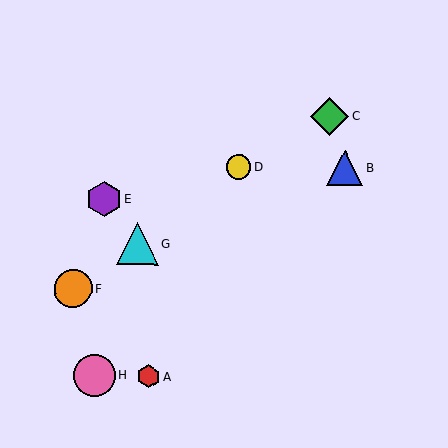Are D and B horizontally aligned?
Yes, both are at y≈167.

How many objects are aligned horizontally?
2 objects (B, D) are aligned horizontally.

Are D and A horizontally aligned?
No, D is at y≈167 and A is at y≈376.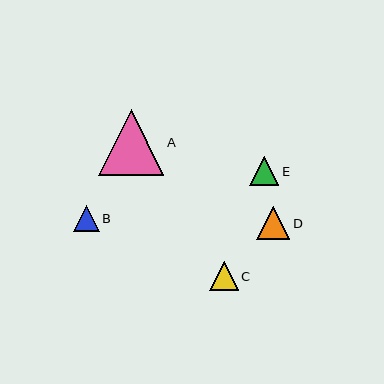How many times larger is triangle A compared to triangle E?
Triangle A is approximately 2.3 times the size of triangle E.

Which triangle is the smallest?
Triangle B is the smallest with a size of approximately 26 pixels.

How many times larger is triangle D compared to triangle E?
Triangle D is approximately 1.1 times the size of triangle E.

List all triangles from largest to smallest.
From largest to smallest: A, D, C, E, B.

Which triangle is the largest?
Triangle A is the largest with a size of approximately 65 pixels.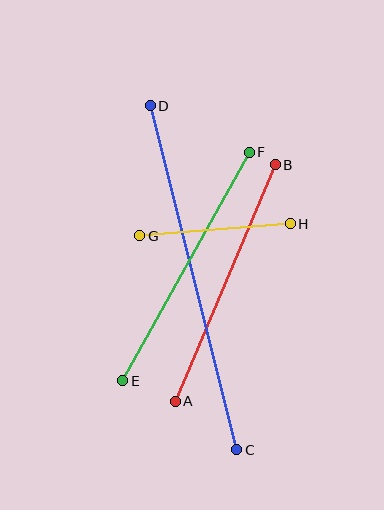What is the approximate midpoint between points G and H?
The midpoint is at approximately (215, 230) pixels.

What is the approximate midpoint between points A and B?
The midpoint is at approximately (225, 283) pixels.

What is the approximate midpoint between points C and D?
The midpoint is at approximately (194, 278) pixels.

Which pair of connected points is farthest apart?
Points C and D are farthest apart.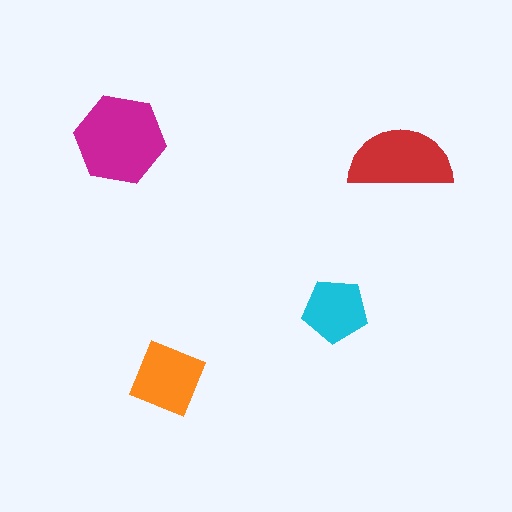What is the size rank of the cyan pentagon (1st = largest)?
4th.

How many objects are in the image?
There are 4 objects in the image.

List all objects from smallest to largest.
The cyan pentagon, the orange square, the red semicircle, the magenta hexagon.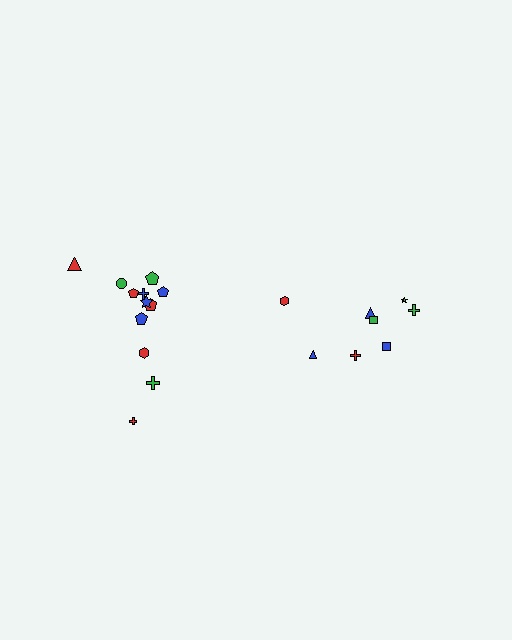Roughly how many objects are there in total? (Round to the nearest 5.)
Roughly 20 objects in total.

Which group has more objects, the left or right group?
The left group.